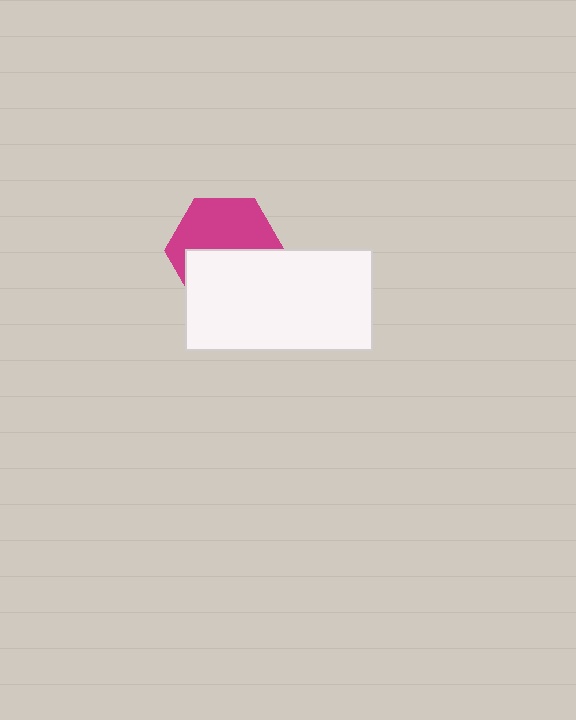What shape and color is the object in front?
The object in front is a white rectangle.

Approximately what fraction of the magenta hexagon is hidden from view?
Roughly 47% of the magenta hexagon is hidden behind the white rectangle.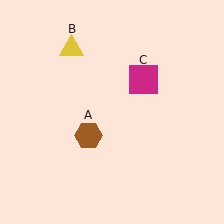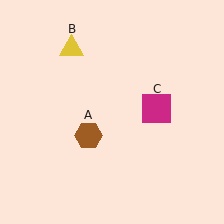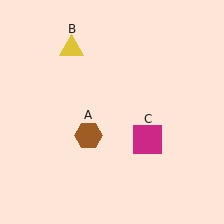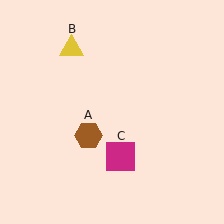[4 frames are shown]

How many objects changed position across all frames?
1 object changed position: magenta square (object C).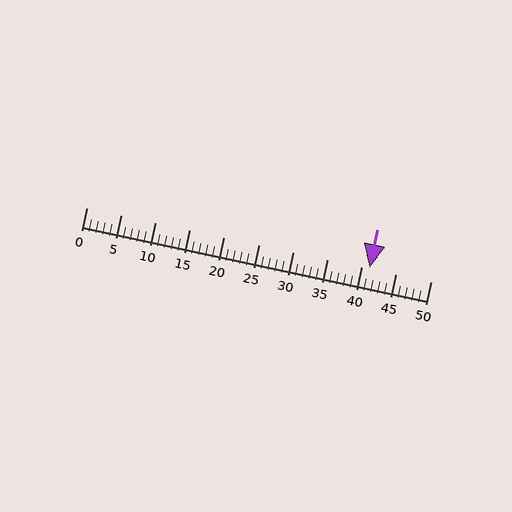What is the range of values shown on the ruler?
The ruler shows values from 0 to 50.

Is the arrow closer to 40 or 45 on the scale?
The arrow is closer to 40.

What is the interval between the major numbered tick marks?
The major tick marks are spaced 5 units apart.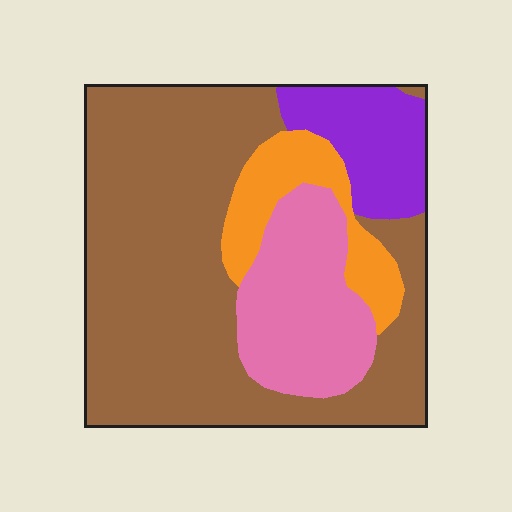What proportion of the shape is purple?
Purple takes up about one eighth (1/8) of the shape.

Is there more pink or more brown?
Brown.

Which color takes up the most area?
Brown, at roughly 60%.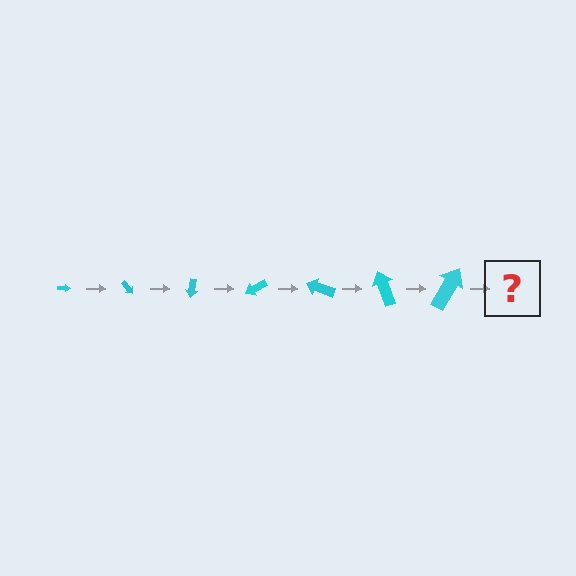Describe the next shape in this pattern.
It should be an arrow, larger than the previous one and rotated 350 degrees from the start.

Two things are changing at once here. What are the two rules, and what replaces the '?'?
The two rules are that the arrow grows larger each step and it rotates 50 degrees each step. The '?' should be an arrow, larger than the previous one and rotated 350 degrees from the start.